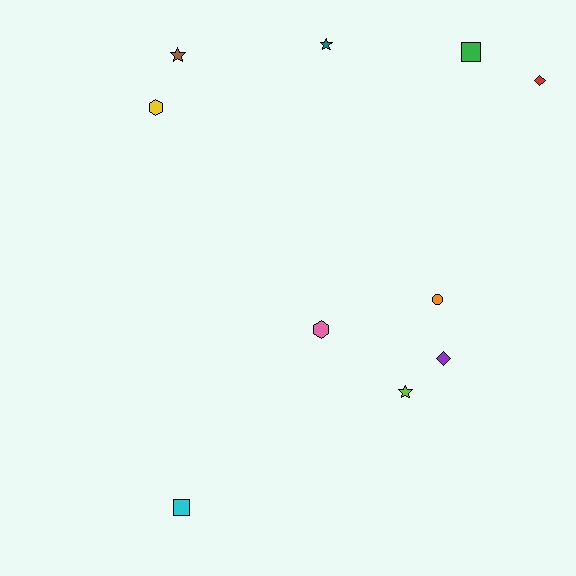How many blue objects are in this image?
There are no blue objects.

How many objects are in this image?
There are 10 objects.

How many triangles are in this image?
There are no triangles.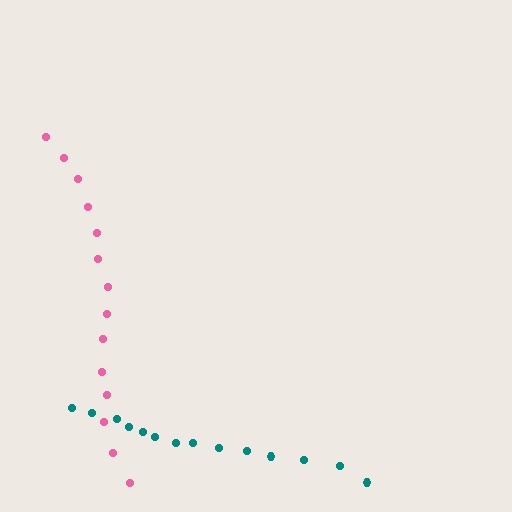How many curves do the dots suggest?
There are 2 distinct paths.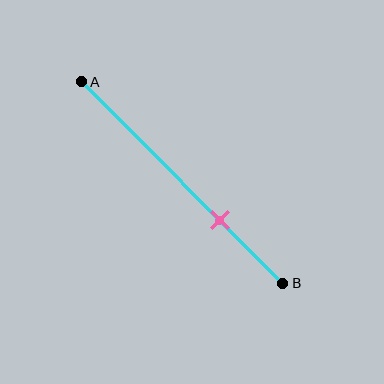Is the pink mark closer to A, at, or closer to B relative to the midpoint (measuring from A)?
The pink mark is closer to point B than the midpoint of segment AB.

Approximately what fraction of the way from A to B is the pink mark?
The pink mark is approximately 70% of the way from A to B.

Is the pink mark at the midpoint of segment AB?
No, the mark is at about 70% from A, not at the 50% midpoint.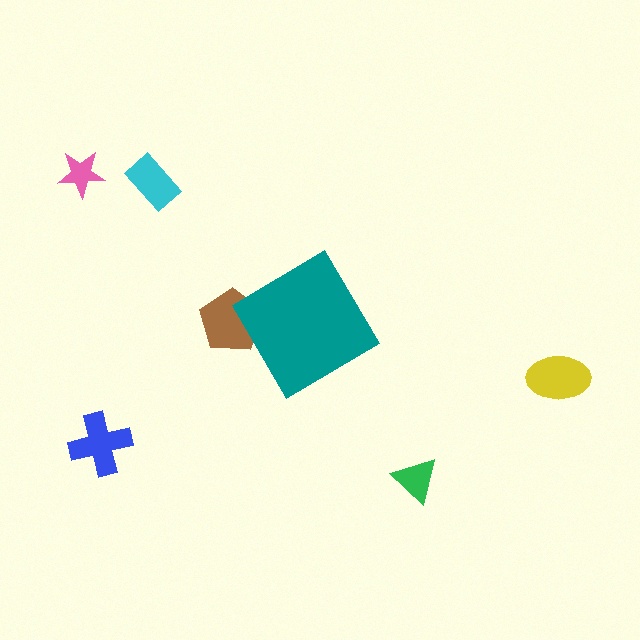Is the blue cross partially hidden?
No, the blue cross is fully visible.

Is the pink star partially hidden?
No, the pink star is fully visible.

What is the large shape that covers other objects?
A teal diamond.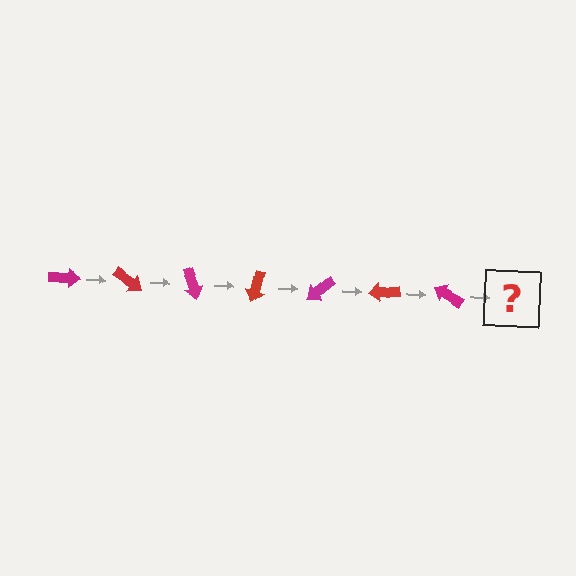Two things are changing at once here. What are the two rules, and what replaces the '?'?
The two rules are that it rotates 35 degrees each step and the color cycles through magenta and red. The '?' should be a red arrow, rotated 245 degrees from the start.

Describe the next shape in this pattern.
It should be a red arrow, rotated 245 degrees from the start.